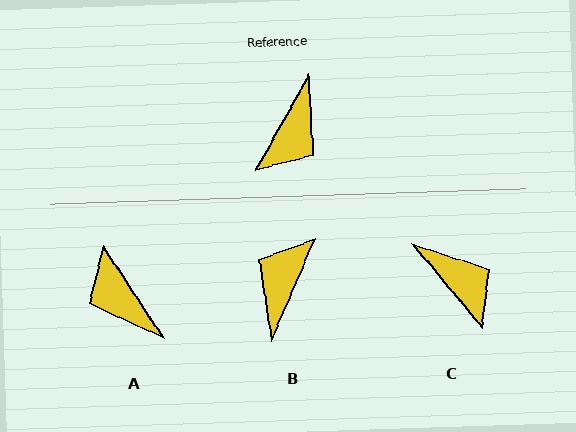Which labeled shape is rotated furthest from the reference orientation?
B, about 174 degrees away.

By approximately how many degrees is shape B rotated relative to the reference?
Approximately 174 degrees clockwise.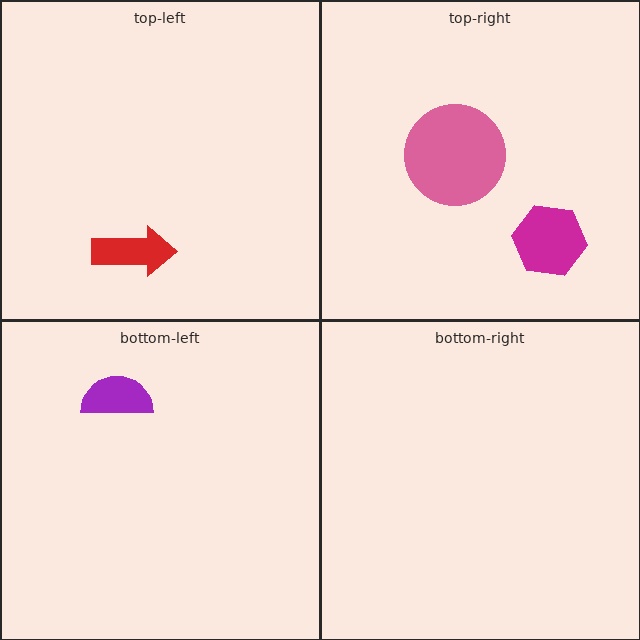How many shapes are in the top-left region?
1.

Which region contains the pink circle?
The top-right region.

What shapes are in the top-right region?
The pink circle, the magenta hexagon.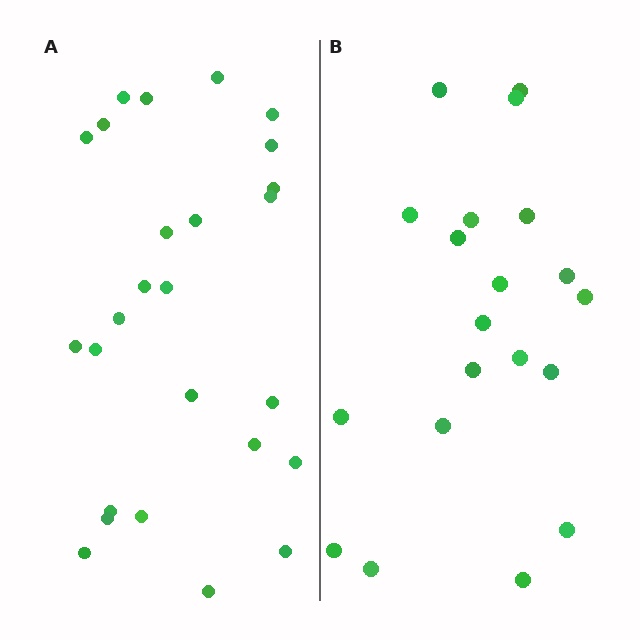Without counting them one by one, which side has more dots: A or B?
Region A (the left region) has more dots.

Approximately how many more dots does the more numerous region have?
Region A has about 6 more dots than region B.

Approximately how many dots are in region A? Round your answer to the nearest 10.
About 30 dots. (The exact count is 26, which rounds to 30.)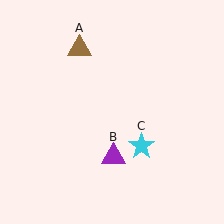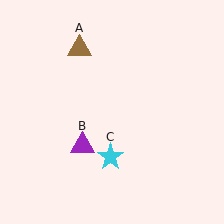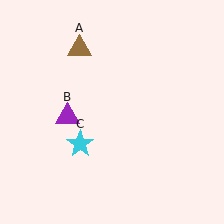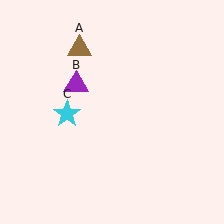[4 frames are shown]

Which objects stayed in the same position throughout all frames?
Brown triangle (object A) remained stationary.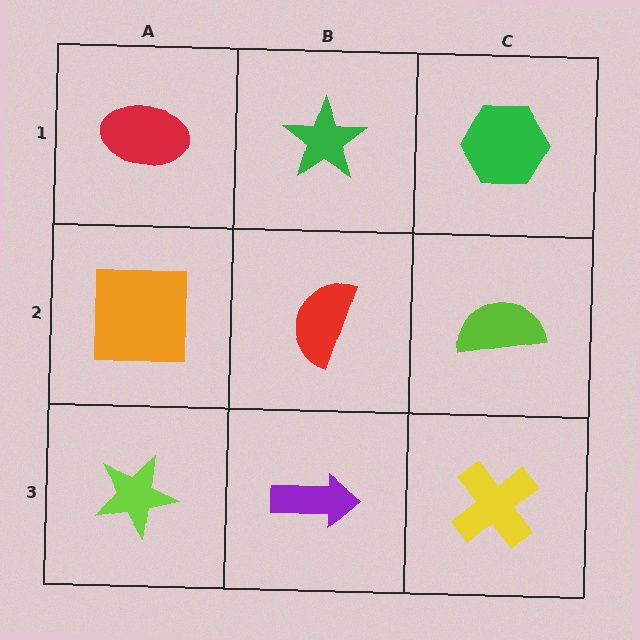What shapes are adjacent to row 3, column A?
An orange square (row 2, column A), a purple arrow (row 3, column B).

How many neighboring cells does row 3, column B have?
3.